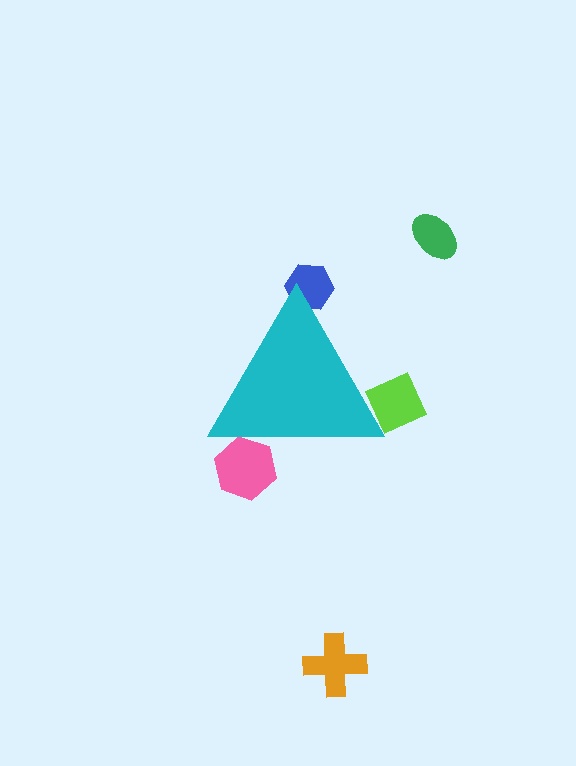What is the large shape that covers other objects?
A cyan triangle.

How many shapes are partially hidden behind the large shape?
3 shapes are partially hidden.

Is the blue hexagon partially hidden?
Yes, the blue hexagon is partially hidden behind the cyan triangle.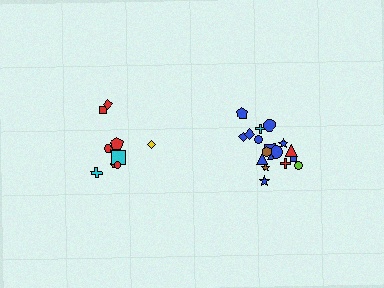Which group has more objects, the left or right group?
The right group.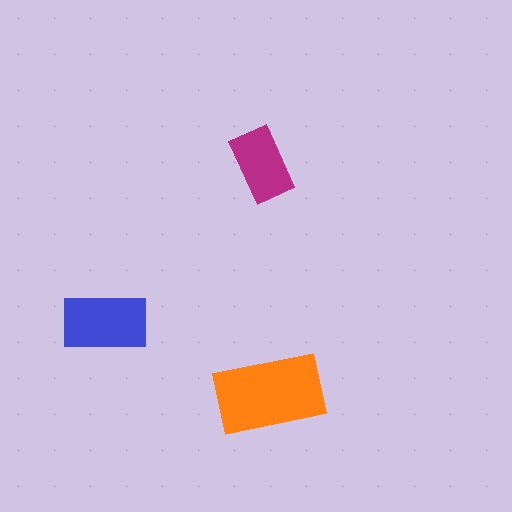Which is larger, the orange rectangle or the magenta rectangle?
The orange one.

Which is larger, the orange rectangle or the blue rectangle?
The orange one.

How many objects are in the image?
There are 3 objects in the image.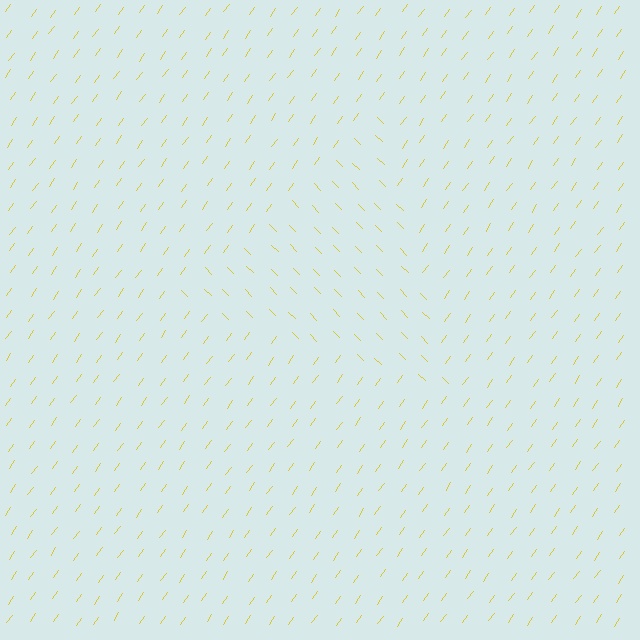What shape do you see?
I see a triangle.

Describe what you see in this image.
The image is filled with small yellow line segments. A triangle region in the image has lines oriented differently from the surrounding lines, creating a visible texture boundary.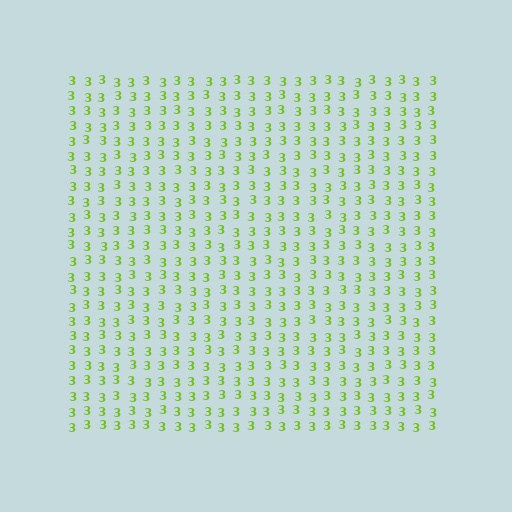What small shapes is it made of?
It is made of small digit 3's.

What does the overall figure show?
The overall figure shows a square.